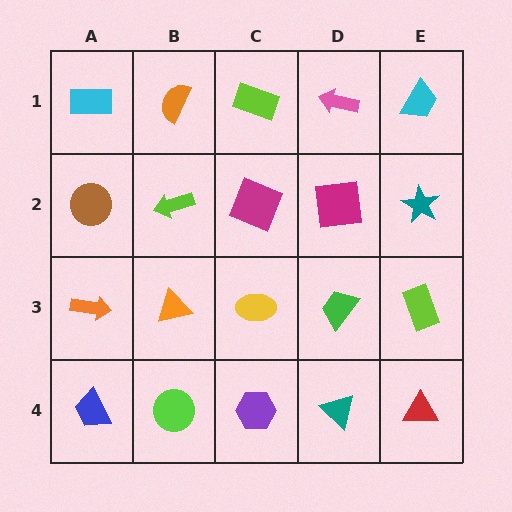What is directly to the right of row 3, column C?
A green trapezoid.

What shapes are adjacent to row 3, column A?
A brown circle (row 2, column A), a blue trapezoid (row 4, column A), an orange triangle (row 3, column B).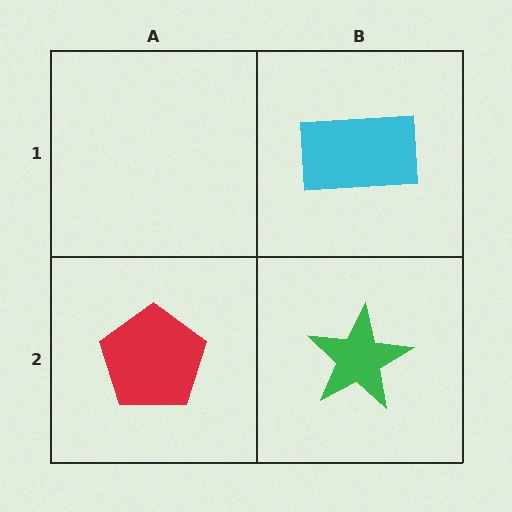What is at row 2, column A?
A red pentagon.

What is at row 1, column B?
A cyan rectangle.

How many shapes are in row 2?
2 shapes.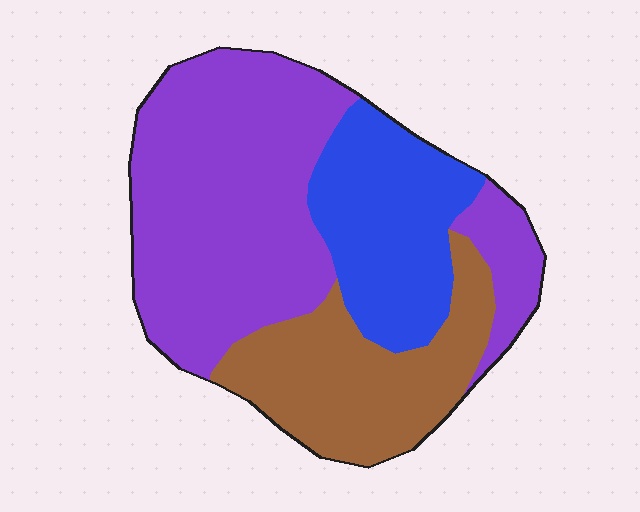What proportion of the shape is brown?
Brown takes up about one quarter (1/4) of the shape.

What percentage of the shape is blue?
Blue takes up less than a quarter of the shape.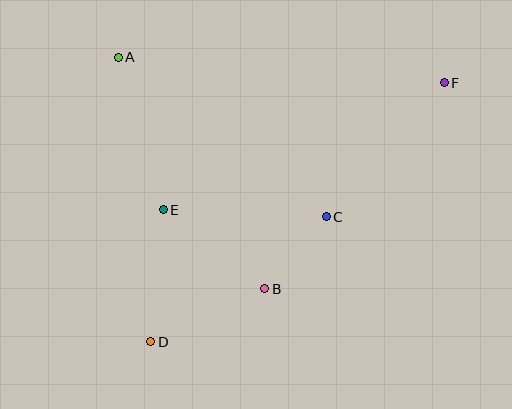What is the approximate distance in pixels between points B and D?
The distance between B and D is approximately 126 pixels.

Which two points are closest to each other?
Points B and C are closest to each other.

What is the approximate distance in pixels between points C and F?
The distance between C and F is approximately 179 pixels.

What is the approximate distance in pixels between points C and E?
The distance between C and E is approximately 163 pixels.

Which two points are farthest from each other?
Points D and F are farthest from each other.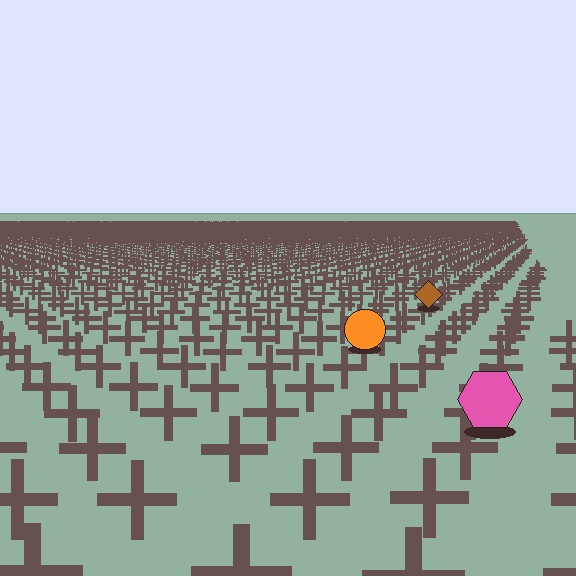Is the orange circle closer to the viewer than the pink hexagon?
No. The pink hexagon is closer — you can tell from the texture gradient: the ground texture is coarser near it.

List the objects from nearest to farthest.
From nearest to farthest: the pink hexagon, the orange circle, the brown diamond.